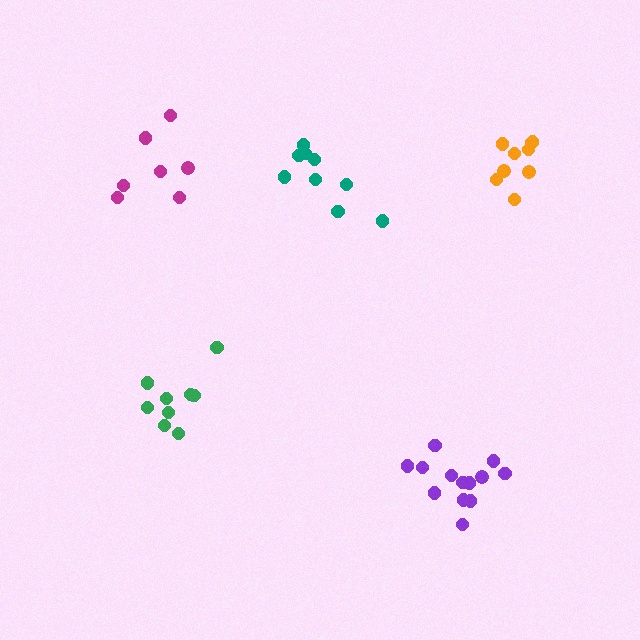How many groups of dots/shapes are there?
There are 5 groups.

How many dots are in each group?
Group 1: 7 dots, Group 2: 13 dots, Group 3: 9 dots, Group 4: 9 dots, Group 5: 9 dots (47 total).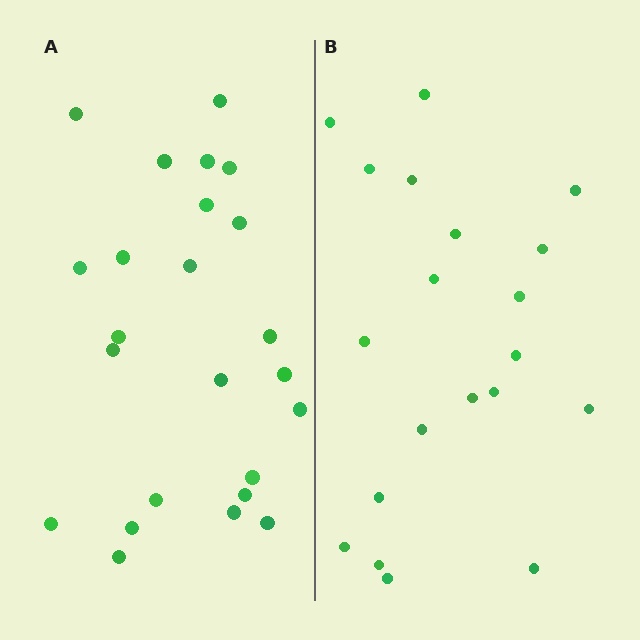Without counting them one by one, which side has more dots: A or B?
Region A (the left region) has more dots.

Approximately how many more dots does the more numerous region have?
Region A has about 4 more dots than region B.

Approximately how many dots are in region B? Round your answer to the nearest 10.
About 20 dots.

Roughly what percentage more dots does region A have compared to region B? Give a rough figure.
About 20% more.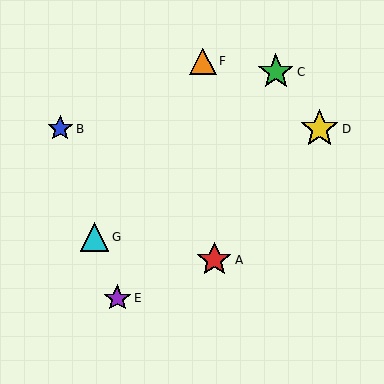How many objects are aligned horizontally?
2 objects (B, D) are aligned horizontally.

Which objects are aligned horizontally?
Objects B, D are aligned horizontally.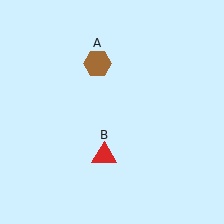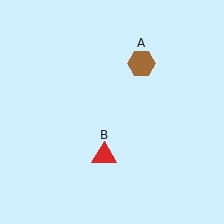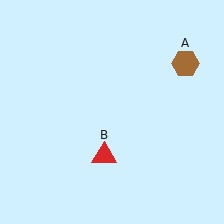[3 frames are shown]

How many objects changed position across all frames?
1 object changed position: brown hexagon (object A).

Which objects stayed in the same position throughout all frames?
Red triangle (object B) remained stationary.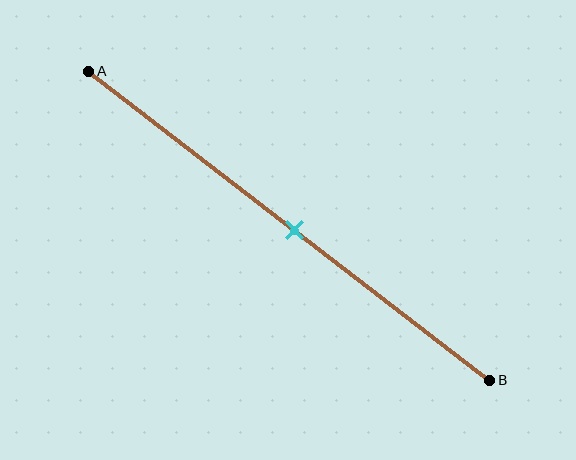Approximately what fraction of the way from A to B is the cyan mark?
The cyan mark is approximately 50% of the way from A to B.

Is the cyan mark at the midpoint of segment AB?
Yes, the mark is approximately at the midpoint.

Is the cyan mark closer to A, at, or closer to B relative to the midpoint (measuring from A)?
The cyan mark is approximately at the midpoint of segment AB.